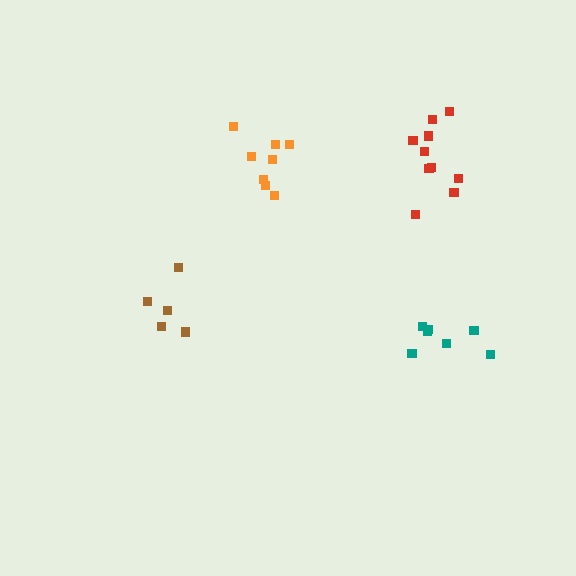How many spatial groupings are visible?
There are 4 spatial groupings.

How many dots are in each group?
Group 1: 7 dots, Group 2: 8 dots, Group 3: 10 dots, Group 4: 5 dots (30 total).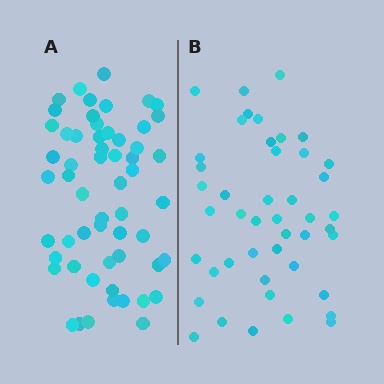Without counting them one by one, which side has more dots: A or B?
Region A (the left region) has more dots.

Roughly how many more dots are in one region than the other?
Region A has roughly 12 or so more dots than region B.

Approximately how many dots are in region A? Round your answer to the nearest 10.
About 60 dots. (The exact count is 57, which rounds to 60.)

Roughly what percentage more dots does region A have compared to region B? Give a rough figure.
About 25% more.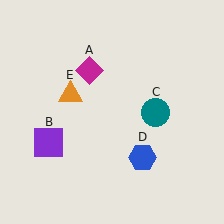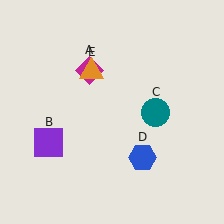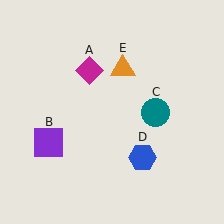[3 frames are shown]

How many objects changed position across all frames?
1 object changed position: orange triangle (object E).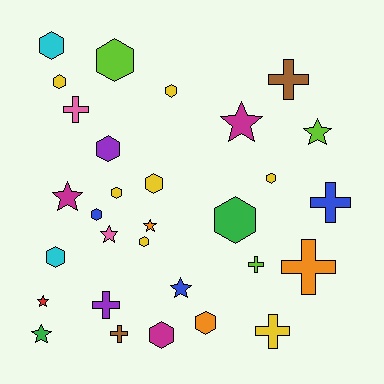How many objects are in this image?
There are 30 objects.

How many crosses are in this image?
There are 8 crosses.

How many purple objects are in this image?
There are 2 purple objects.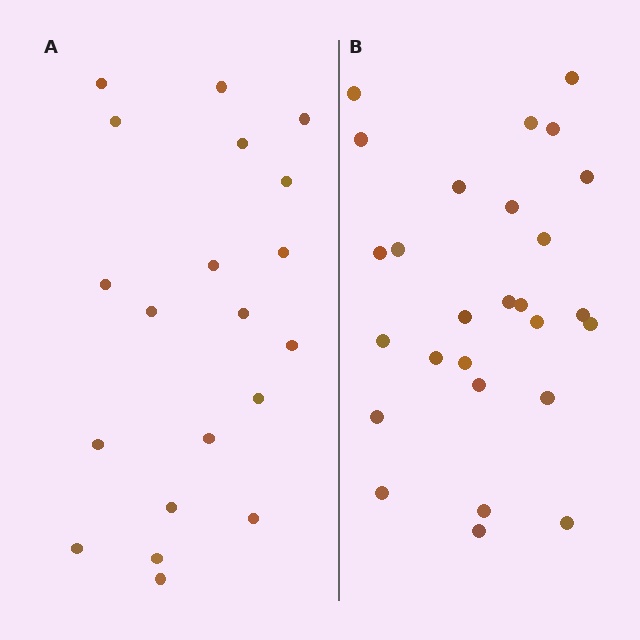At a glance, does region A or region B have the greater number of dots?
Region B (the right region) has more dots.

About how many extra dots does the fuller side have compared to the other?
Region B has roughly 8 or so more dots than region A.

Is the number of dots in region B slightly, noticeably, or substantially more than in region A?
Region B has noticeably more, but not dramatically so. The ratio is roughly 1.4 to 1.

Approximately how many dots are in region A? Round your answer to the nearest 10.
About 20 dots.